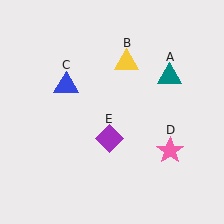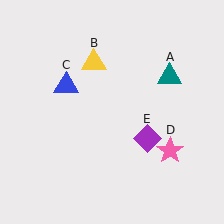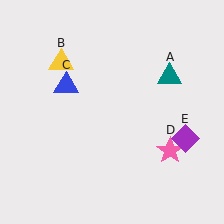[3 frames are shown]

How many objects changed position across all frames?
2 objects changed position: yellow triangle (object B), purple diamond (object E).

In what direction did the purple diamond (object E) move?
The purple diamond (object E) moved right.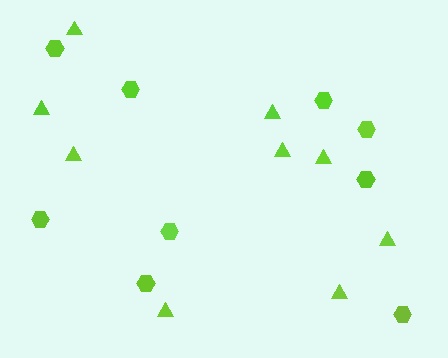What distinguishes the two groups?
There are 2 groups: one group of hexagons (9) and one group of triangles (9).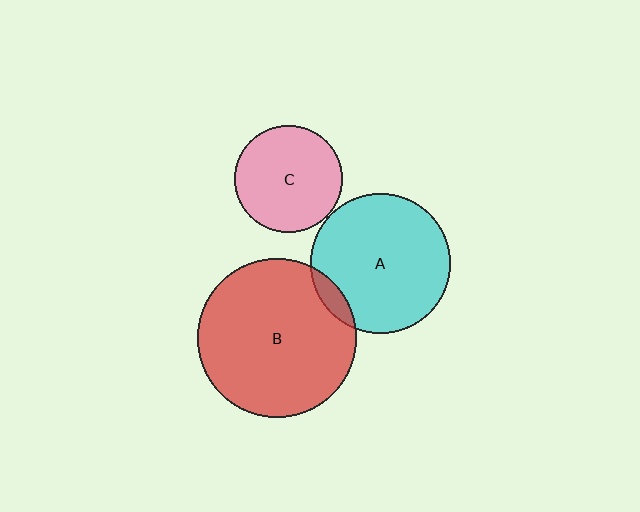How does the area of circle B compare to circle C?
Approximately 2.2 times.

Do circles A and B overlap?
Yes.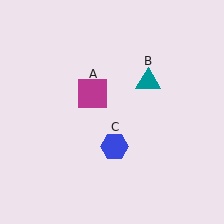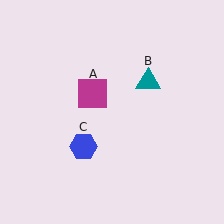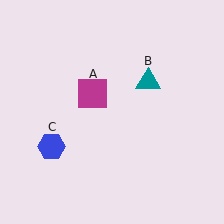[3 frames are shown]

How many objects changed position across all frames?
1 object changed position: blue hexagon (object C).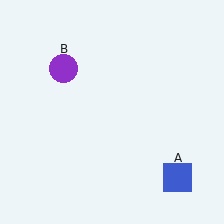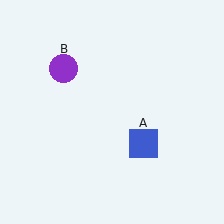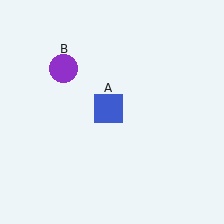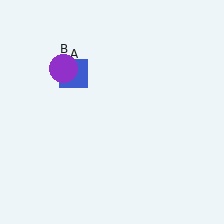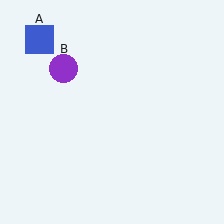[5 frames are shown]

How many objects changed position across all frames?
1 object changed position: blue square (object A).